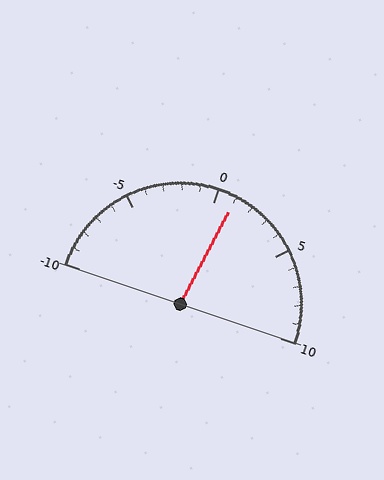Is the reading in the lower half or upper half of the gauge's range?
The reading is in the upper half of the range (-10 to 10).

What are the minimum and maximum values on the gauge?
The gauge ranges from -10 to 10.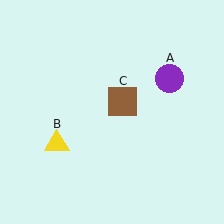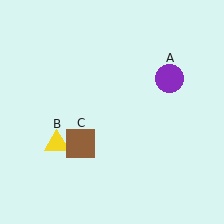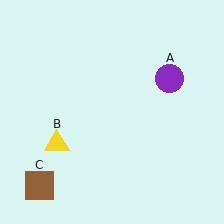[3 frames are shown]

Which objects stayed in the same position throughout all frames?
Purple circle (object A) and yellow triangle (object B) remained stationary.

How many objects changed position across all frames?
1 object changed position: brown square (object C).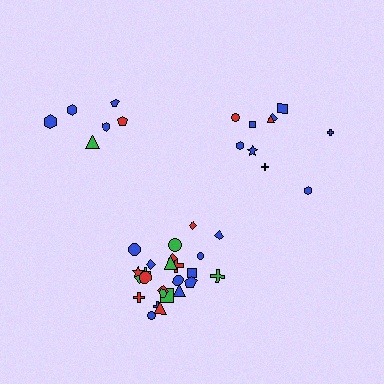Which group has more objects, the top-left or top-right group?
The top-right group.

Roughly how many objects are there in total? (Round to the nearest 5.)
Roughly 40 objects in total.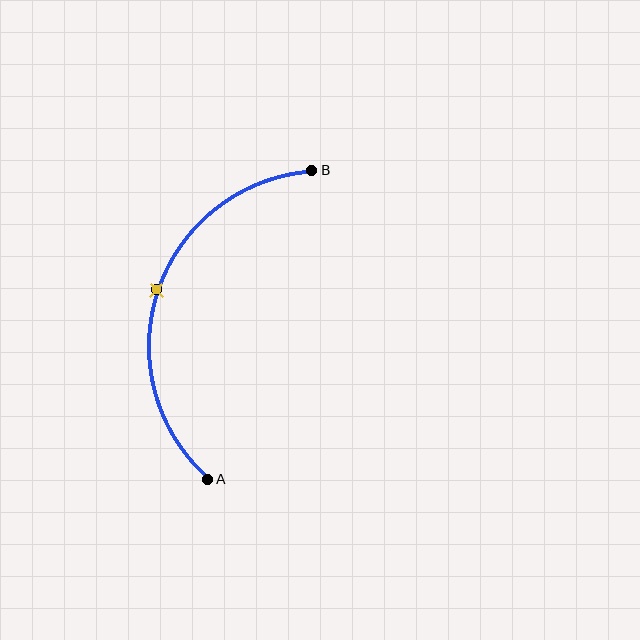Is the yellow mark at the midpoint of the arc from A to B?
Yes. The yellow mark lies on the arc at equal arc-length from both A and B — it is the arc midpoint.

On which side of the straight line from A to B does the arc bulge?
The arc bulges to the left of the straight line connecting A and B.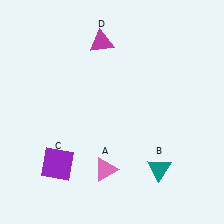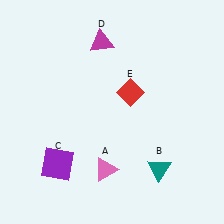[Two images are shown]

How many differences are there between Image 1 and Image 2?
There is 1 difference between the two images.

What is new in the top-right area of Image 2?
A red diamond (E) was added in the top-right area of Image 2.